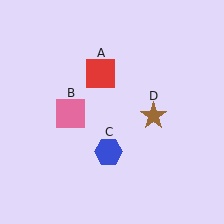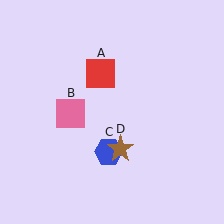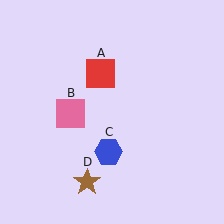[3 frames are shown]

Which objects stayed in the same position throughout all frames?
Red square (object A) and pink square (object B) and blue hexagon (object C) remained stationary.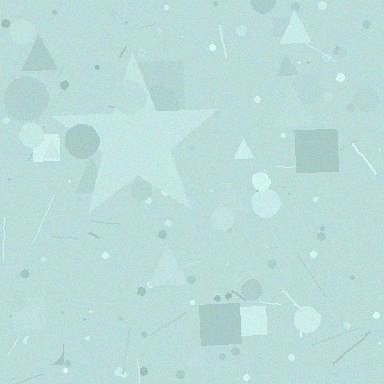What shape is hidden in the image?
A star is hidden in the image.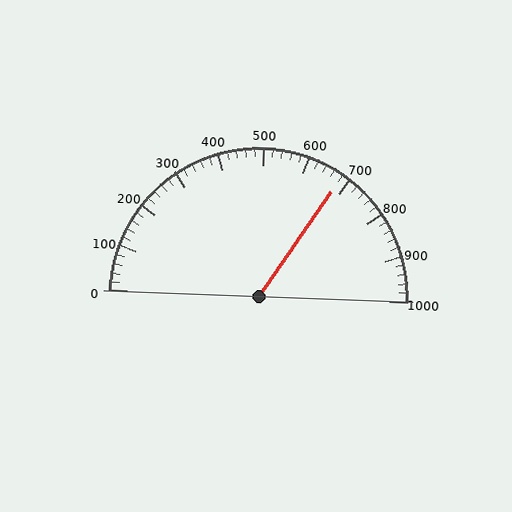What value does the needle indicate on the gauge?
The needle indicates approximately 680.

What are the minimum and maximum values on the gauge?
The gauge ranges from 0 to 1000.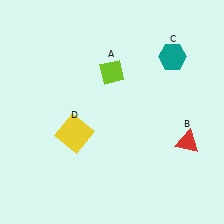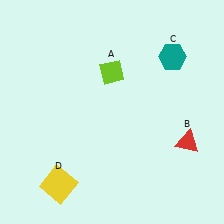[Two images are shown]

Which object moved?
The yellow square (D) moved down.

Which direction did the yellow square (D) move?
The yellow square (D) moved down.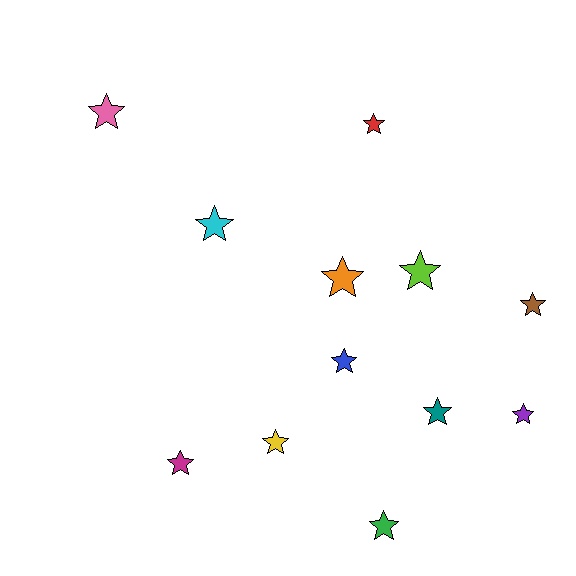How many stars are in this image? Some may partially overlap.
There are 12 stars.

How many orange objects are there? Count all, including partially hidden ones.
There is 1 orange object.